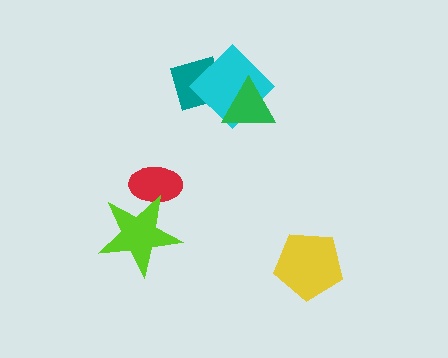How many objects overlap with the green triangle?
1 object overlaps with the green triangle.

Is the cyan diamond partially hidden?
Yes, it is partially covered by another shape.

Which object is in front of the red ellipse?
The lime star is in front of the red ellipse.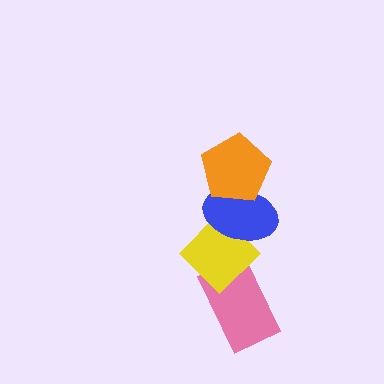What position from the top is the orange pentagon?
The orange pentagon is 1st from the top.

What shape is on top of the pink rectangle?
The yellow diamond is on top of the pink rectangle.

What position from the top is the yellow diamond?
The yellow diamond is 3rd from the top.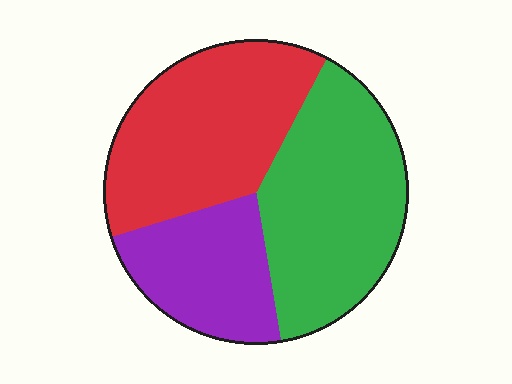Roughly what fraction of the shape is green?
Green takes up about two fifths (2/5) of the shape.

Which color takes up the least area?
Purple, at roughly 25%.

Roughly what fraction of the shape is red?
Red covers about 40% of the shape.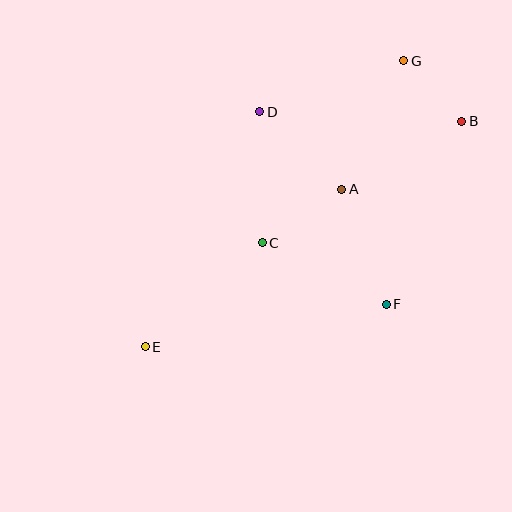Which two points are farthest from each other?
Points B and E are farthest from each other.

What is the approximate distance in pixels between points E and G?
The distance between E and G is approximately 385 pixels.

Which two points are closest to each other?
Points B and G are closest to each other.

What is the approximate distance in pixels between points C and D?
The distance between C and D is approximately 131 pixels.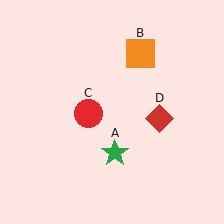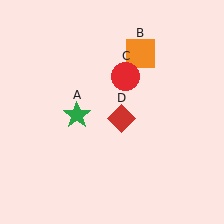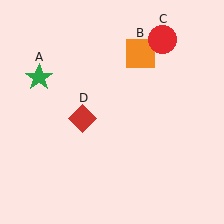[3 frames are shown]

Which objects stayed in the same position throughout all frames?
Orange square (object B) remained stationary.